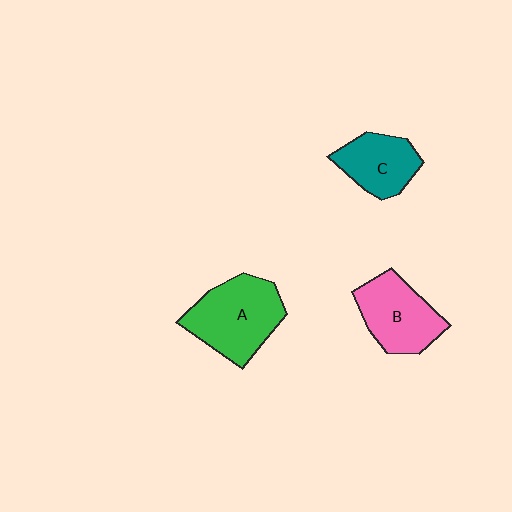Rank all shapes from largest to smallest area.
From largest to smallest: A (green), B (pink), C (teal).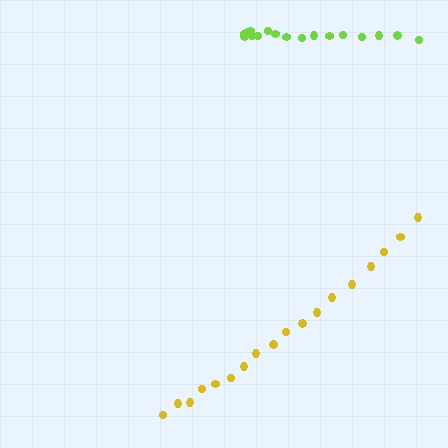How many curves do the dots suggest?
There are 2 distinct paths.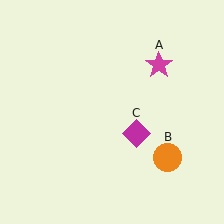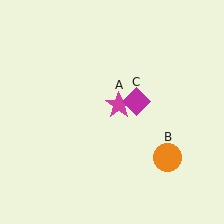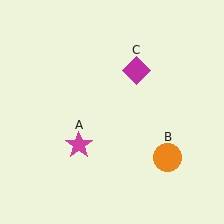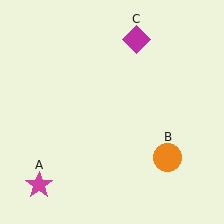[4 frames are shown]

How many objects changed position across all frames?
2 objects changed position: magenta star (object A), magenta diamond (object C).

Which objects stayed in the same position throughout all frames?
Orange circle (object B) remained stationary.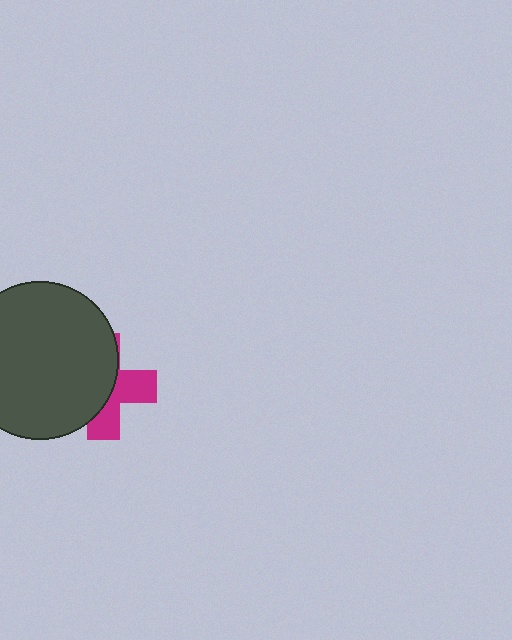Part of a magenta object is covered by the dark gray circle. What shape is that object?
It is a cross.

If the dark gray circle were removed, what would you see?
You would see the complete magenta cross.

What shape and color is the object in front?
The object in front is a dark gray circle.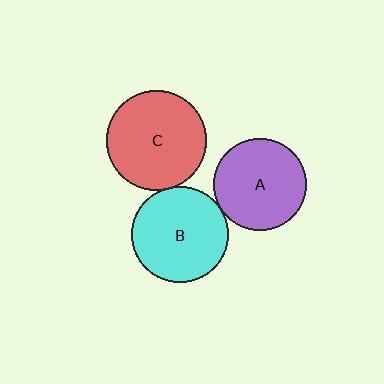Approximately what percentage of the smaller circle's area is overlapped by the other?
Approximately 5%.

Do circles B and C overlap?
Yes.